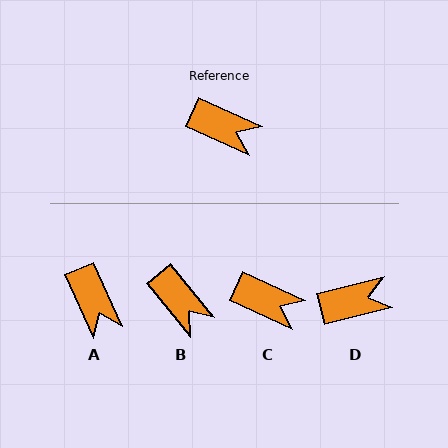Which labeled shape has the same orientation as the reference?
C.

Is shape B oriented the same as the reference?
No, it is off by about 27 degrees.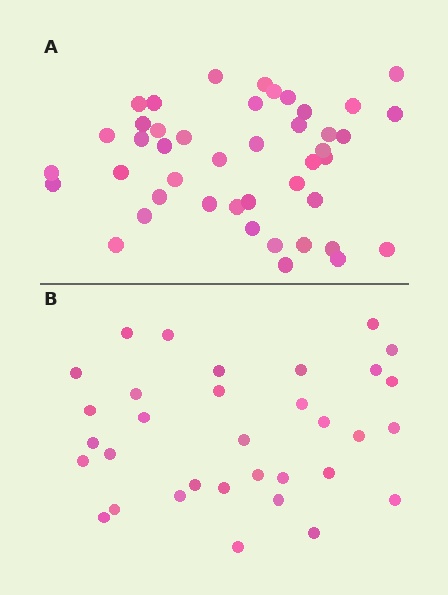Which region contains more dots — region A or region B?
Region A (the top region) has more dots.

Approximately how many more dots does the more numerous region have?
Region A has roughly 12 or so more dots than region B.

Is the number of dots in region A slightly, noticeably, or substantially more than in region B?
Region A has noticeably more, but not dramatically so. The ratio is roughly 1.3 to 1.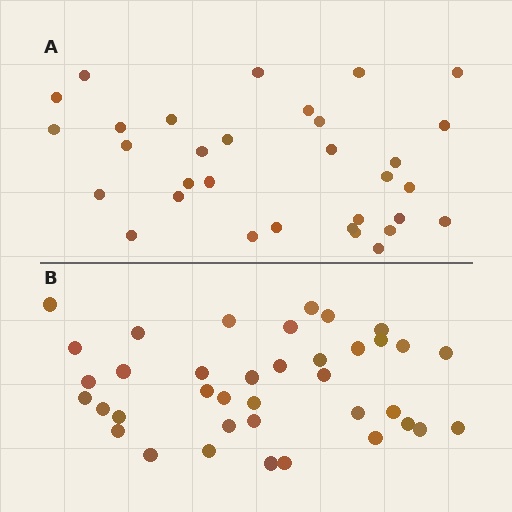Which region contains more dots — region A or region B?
Region B (the bottom region) has more dots.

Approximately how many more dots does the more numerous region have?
Region B has about 6 more dots than region A.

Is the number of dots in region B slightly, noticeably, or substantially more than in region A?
Region B has only slightly more — the two regions are fairly close. The ratio is roughly 1.2 to 1.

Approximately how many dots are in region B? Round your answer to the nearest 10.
About 40 dots. (The exact count is 38, which rounds to 40.)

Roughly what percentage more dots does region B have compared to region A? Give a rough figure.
About 20% more.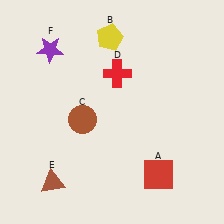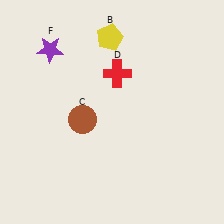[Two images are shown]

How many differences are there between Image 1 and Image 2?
There are 2 differences between the two images.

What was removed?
The red square (A), the brown triangle (E) were removed in Image 2.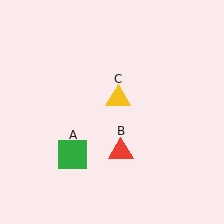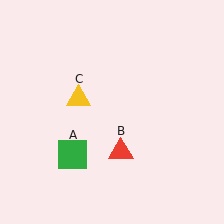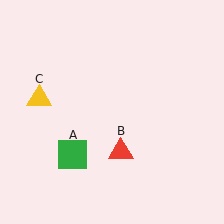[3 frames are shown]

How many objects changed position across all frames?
1 object changed position: yellow triangle (object C).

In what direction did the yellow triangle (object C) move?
The yellow triangle (object C) moved left.